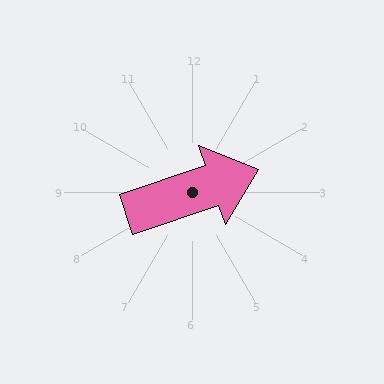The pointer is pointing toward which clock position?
Roughly 2 o'clock.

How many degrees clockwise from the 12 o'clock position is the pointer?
Approximately 71 degrees.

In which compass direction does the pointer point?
East.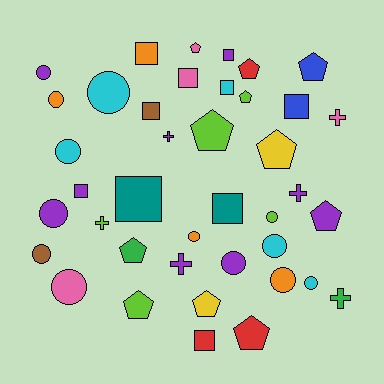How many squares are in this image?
There are 10 squares.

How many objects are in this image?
There are 40 objects.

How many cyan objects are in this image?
There are 5 cyan objects.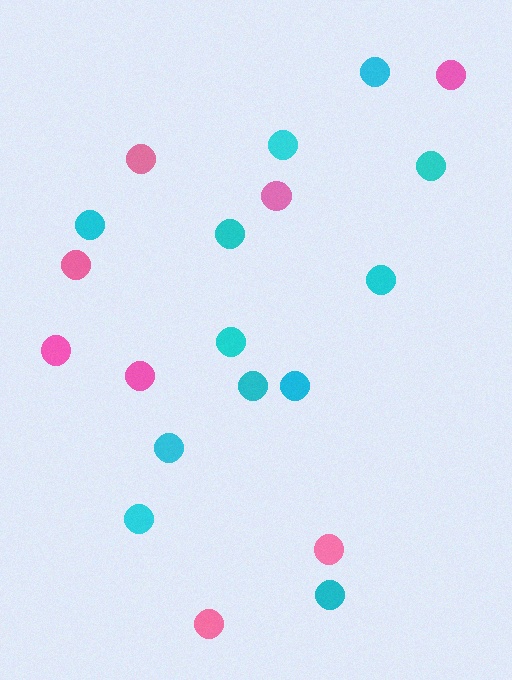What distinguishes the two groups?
There are 2 groups: one group of cyan circles (12) and one group of pink circles (8).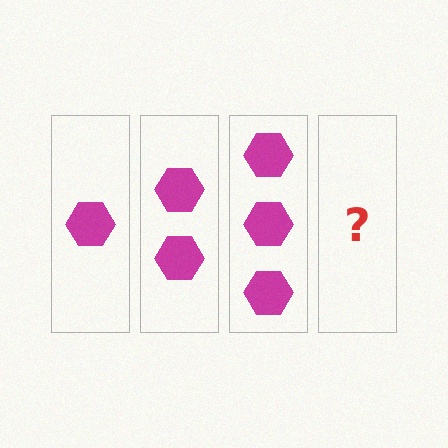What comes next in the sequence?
The next element should be 4 hexagons.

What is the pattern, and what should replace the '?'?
The pattern is that each step adds one more hexagon. The '?' should be 4 hexagons.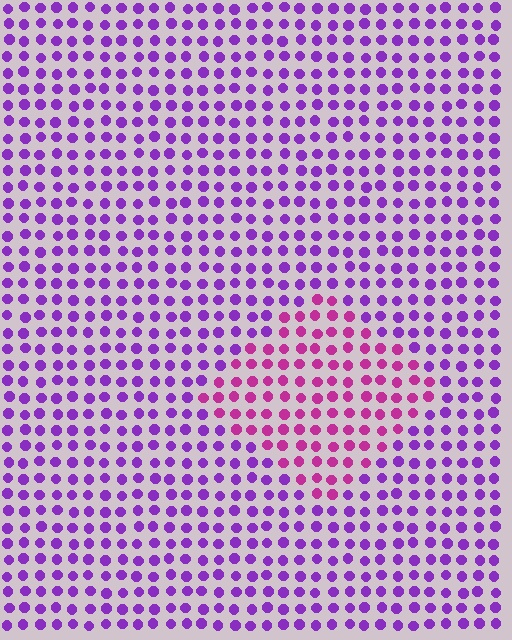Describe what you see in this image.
The image is filled with small purple elements in a uniform arrangement. A diamond-shaped region is visible where the elements are tinted to a slightly different hue, forming a subtle color boundary.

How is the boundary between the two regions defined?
The boundary is defined purely by a slight shift in hue (about 39 degrees). Spacing, size, and orientation are identical on both sides.